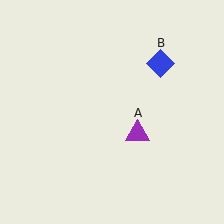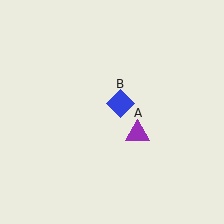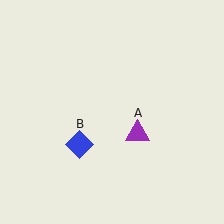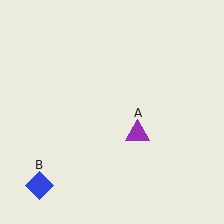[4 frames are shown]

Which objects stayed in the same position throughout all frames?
Purple triangle (object A) remained stationary.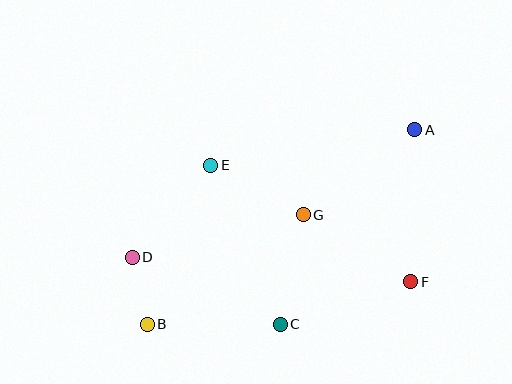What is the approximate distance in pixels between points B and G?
The distance between B and G is approximately 191 pixels.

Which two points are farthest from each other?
Points A and B are farthest from each other.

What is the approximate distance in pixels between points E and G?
The distance between E and G is approximately 105 pixels.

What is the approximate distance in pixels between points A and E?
The distance between A and E is approximately 207 pixels.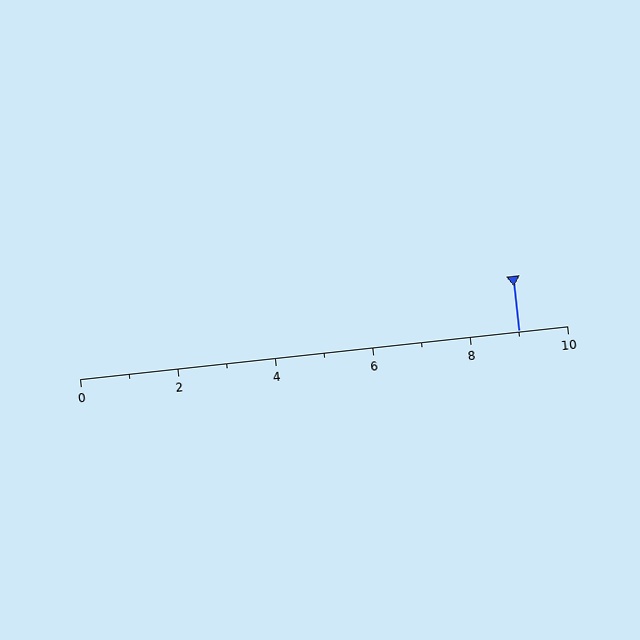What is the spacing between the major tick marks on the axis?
The major ticks are spaced 2 apart.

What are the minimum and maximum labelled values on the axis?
The axis runs from 0 to 10.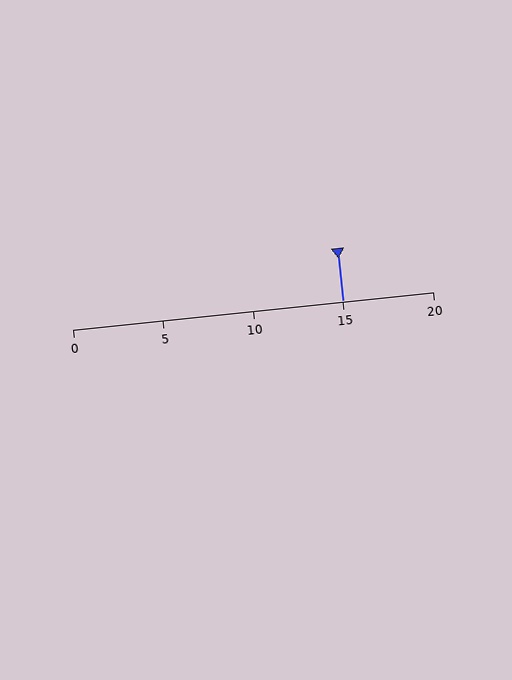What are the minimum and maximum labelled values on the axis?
The axis runs from 0 to 20.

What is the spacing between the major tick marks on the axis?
The major ticks are spaced 5 apart.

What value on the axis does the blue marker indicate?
The marker indicates approximately 15.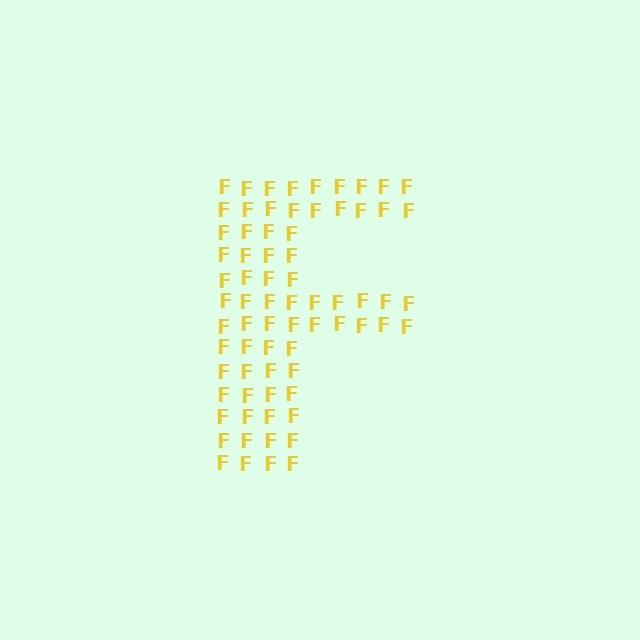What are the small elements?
The small elements are letter F's.